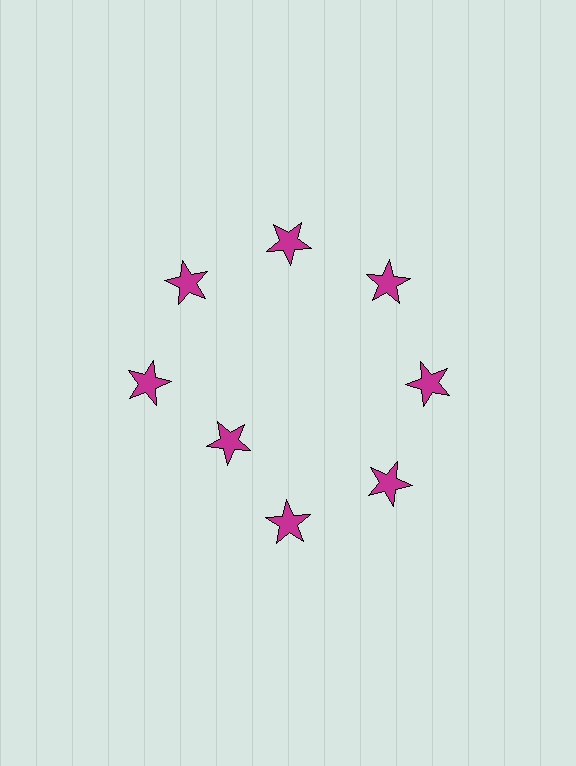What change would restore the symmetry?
The symmetry would be restored by moving it outward, back onto the ring so that all 8 stars sit at equal angles and equal distance from the center.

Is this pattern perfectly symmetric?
No. The 8 magenta stars are arranged in a ring, but one element near the 8 o'clock position is pulled inward toward the center, breaking the 8-fold rotational symmetry.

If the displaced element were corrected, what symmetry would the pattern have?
It would have 8-fold rotational symmetry — the pattern would map onto itself every 45 degrees.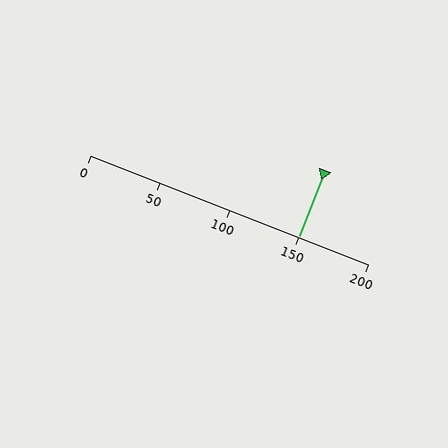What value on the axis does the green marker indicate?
The marker indicates approximately 150.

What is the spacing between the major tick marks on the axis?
The major ticks are spaced 50 apart.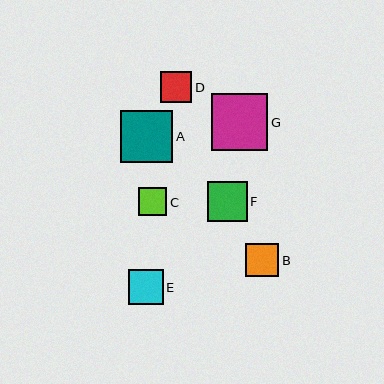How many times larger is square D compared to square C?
Square D is approximately 1.1 times the size of square C.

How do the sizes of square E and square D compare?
Square E and square D are approximately the same size.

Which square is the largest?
Square G is the largest with a size of approximately 56 pixels.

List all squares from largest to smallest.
From largest to smallest: G, A, F, E, B, D, C.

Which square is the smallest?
Square C is the smallest with a size of approximately 28 pixels.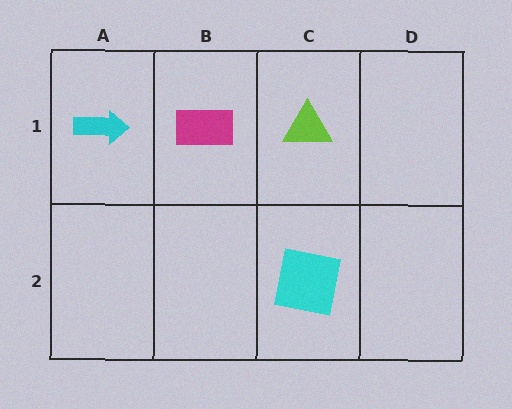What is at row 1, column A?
A cyan arrow.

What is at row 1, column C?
A lime triangle.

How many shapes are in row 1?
3 shapes.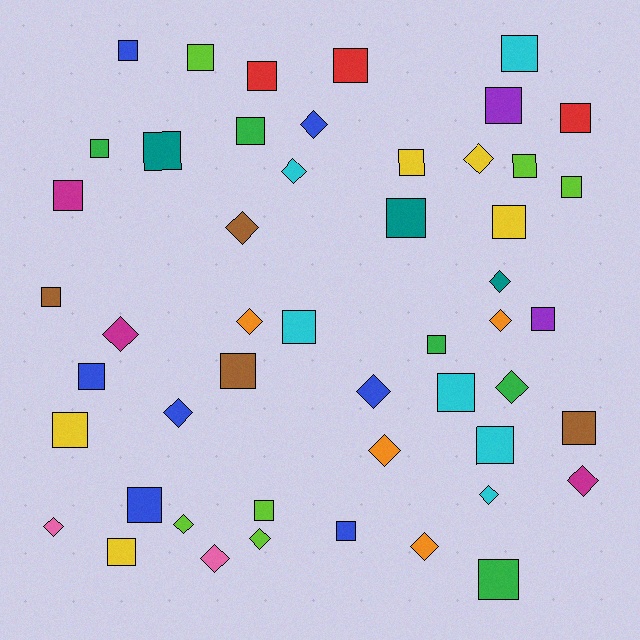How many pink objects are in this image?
There are 2 pink objects.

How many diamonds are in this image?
There are 19 diamonds.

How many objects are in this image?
There are 50 objects.